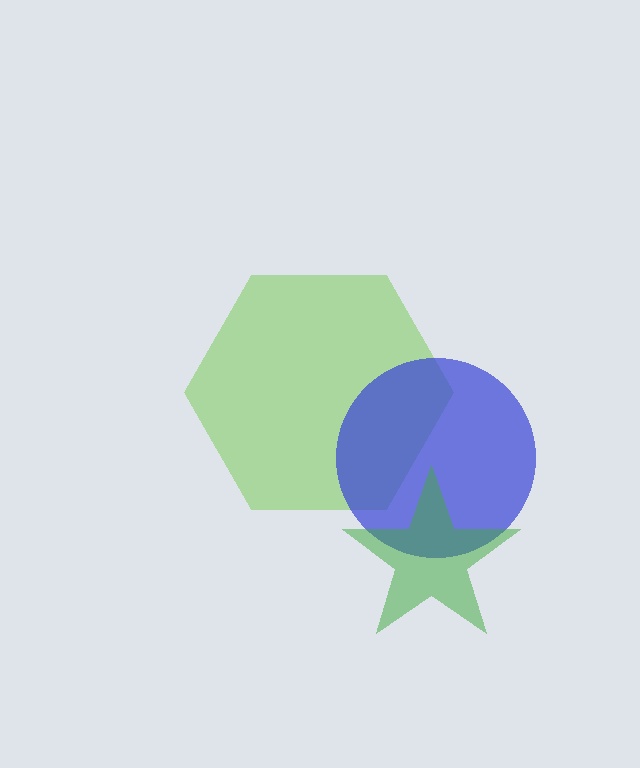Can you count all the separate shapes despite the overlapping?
Yes, there are 3 separate shapes.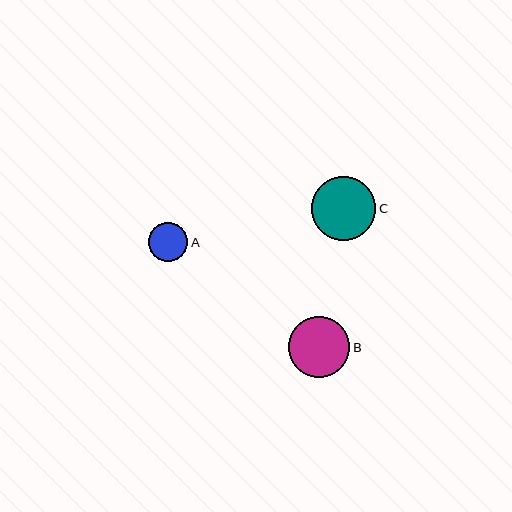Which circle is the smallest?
Circle A is the smallest with a size of approximately 39 pixels.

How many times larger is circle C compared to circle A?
Circle C is approximately 1.6 times the size of circle A.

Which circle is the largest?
Circle C is the largest with a size of approximately 65 pixels.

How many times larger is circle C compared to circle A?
Circle C is approximately 1.6 times the size of circle A.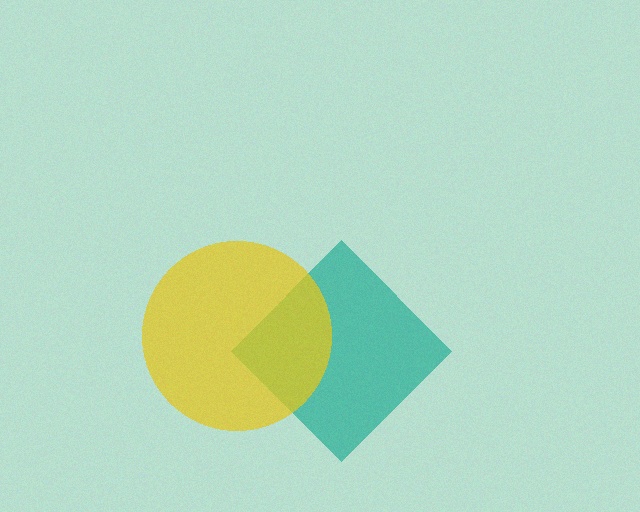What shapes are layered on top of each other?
The layered shapes are: a teal diamond, a yellow circle.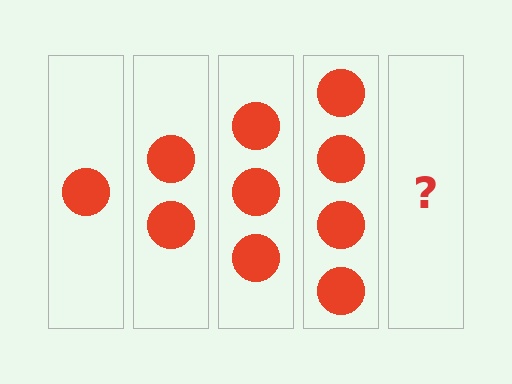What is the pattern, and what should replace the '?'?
The pattern is that each step adds one more circle. The '?' should be 5 circles.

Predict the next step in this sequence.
The next step is 5 circles.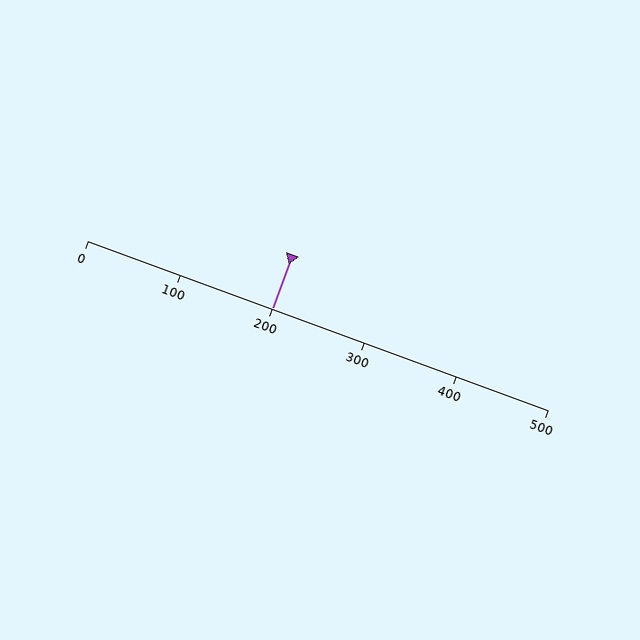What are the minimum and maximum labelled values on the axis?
The axis runs from 0 to 500.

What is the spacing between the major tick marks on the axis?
The major ticks are spaced 100 apart.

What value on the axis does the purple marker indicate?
The marker indicates approximately 200.